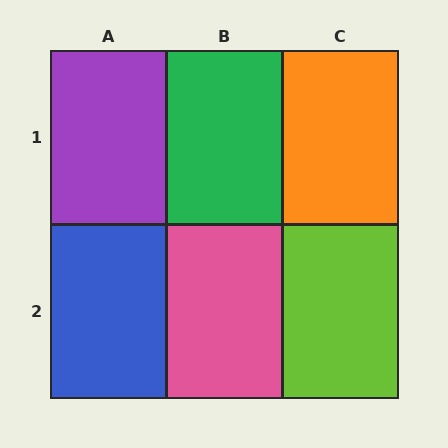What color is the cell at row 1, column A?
Purple.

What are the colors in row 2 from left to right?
Blue, pink, lime.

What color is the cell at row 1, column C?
Orange.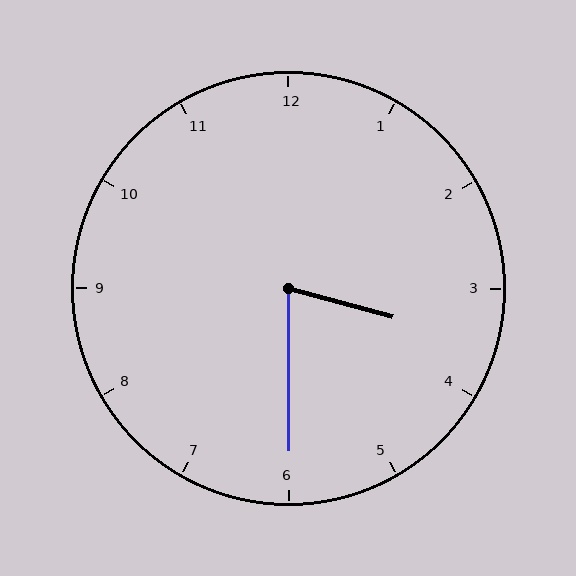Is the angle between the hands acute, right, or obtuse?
It is acute.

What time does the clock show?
3:30.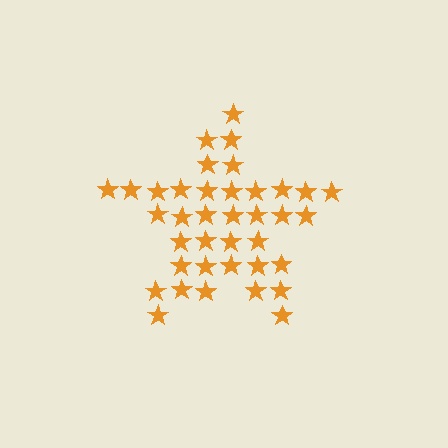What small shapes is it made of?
It is made of small stars.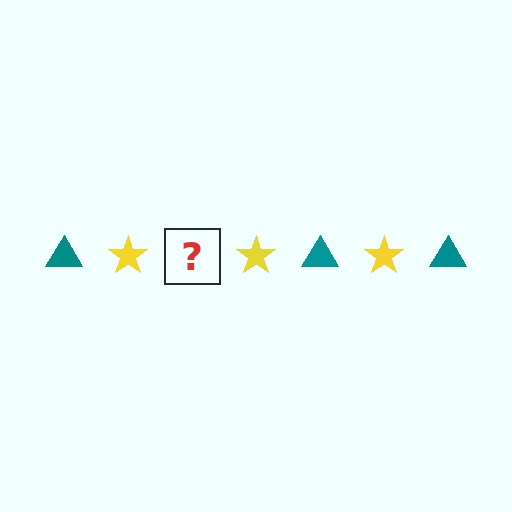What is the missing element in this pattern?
The missing element is a teal triangle.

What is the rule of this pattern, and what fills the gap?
The rule is that the pattern alternates between teal triangle and yellow star. The gap should be filled with a teal triangle.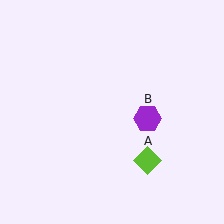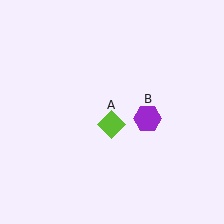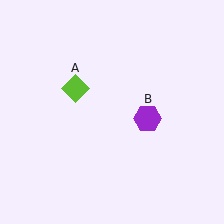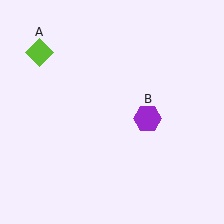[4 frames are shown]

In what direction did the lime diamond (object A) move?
The lime diamond (object A) moved up and to the left.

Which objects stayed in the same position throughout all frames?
Purple hexagon (object B) remained stationary.